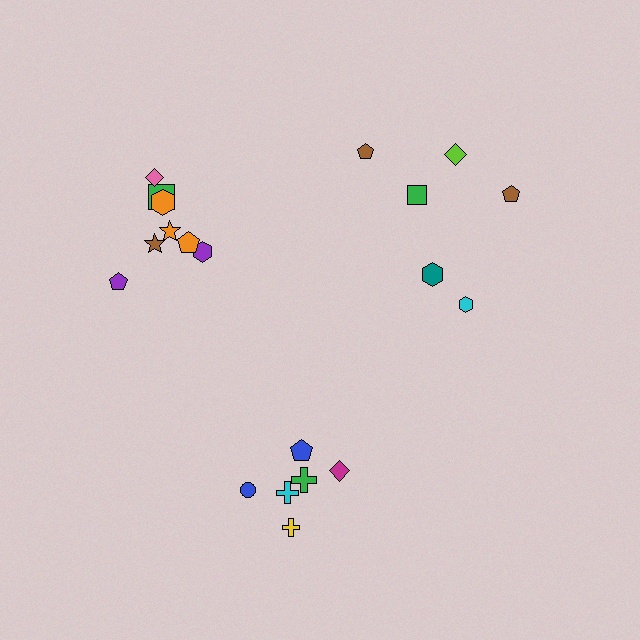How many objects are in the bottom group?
There are 6 objects.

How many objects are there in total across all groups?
There are 20 objects.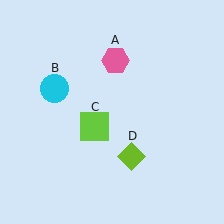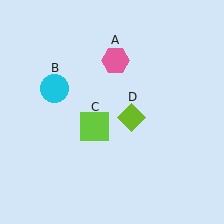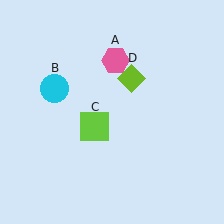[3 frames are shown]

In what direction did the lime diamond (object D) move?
The lime diamond (object D) moved up.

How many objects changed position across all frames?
1 object changed position: lime diamond (object D).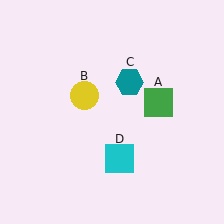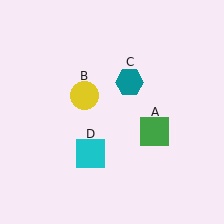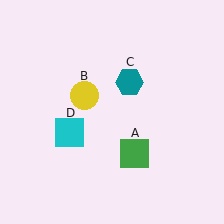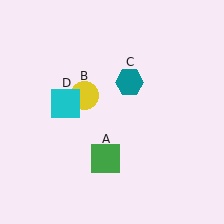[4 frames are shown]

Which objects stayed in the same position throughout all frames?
Yellow circle (object B) and teal hexagon (object C) remained stationary.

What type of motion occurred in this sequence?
The green square (object A), cyan square (object D) rotated clockwise around the center of the scene.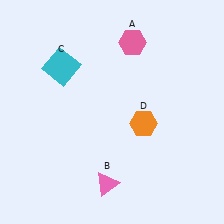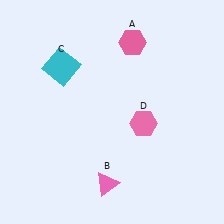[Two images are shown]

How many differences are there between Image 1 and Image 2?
There is 1 difference between the two images.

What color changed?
The hexagon (D) changed from orange in Image 1 to pink in Image 2.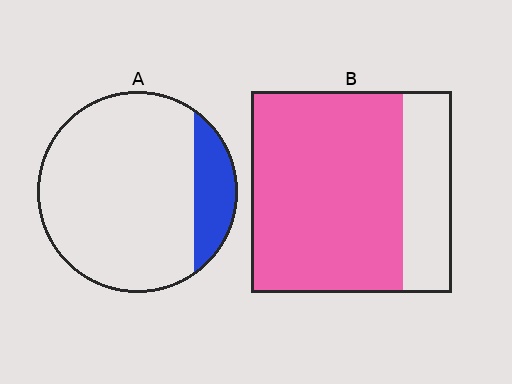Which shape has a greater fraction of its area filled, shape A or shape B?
Shape B.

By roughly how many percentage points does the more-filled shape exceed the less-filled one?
By roughly 60 percentage points (B over A).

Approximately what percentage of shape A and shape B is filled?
A is approximately 15% and B is approximately 75%.